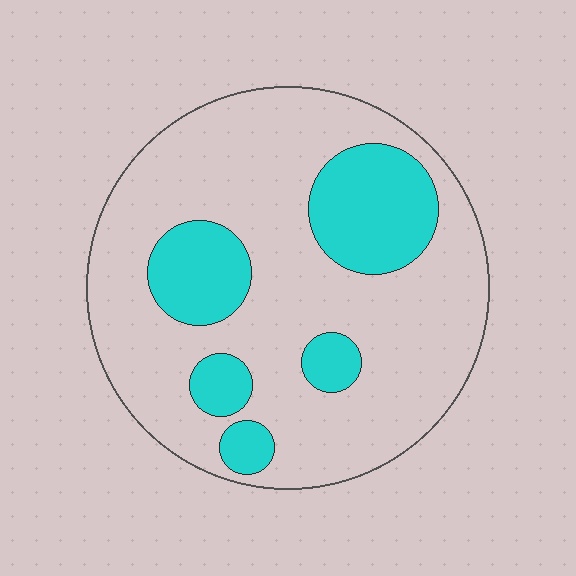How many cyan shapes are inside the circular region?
5.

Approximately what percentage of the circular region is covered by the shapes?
Approximately 25%.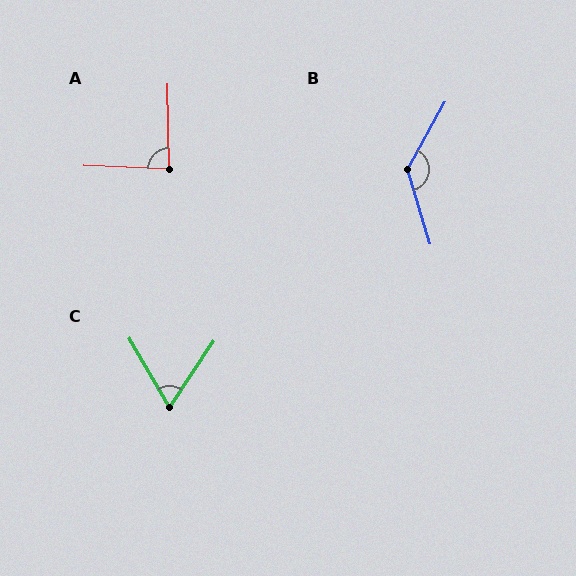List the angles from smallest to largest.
C (64°), A (87°), B (134°).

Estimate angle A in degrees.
Approximately 87 degrees.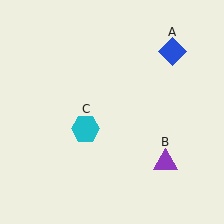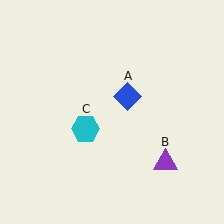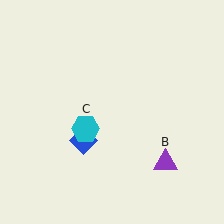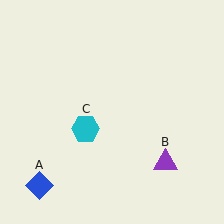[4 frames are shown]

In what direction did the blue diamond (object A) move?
The blue diamond (object A) moved down and to the left.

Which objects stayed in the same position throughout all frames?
Purple triangle (object B) and cyan hexagon (object C) remained stationary.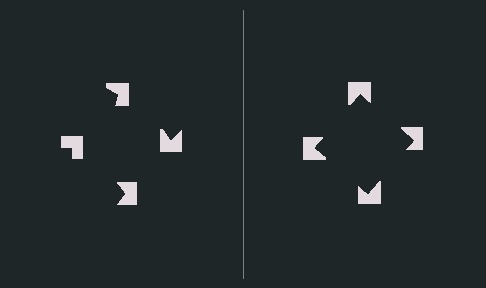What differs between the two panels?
The notched squares are positioned identically on both sides; only the wedge orientations differ. On the right they align to a square; on the left they are misaligned.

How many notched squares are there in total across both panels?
8 — 4 on each side.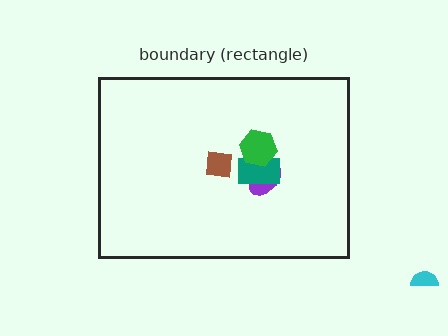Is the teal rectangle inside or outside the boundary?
Inside.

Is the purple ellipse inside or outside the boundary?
Inside.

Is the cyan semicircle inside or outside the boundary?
Outside.